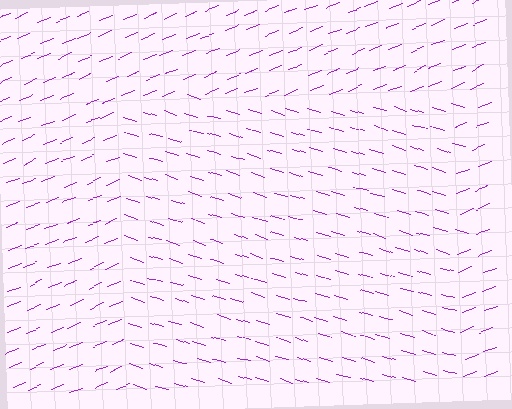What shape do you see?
I see a rectangle.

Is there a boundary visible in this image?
Yes, there is a texture boundary formed by a change in line orientation.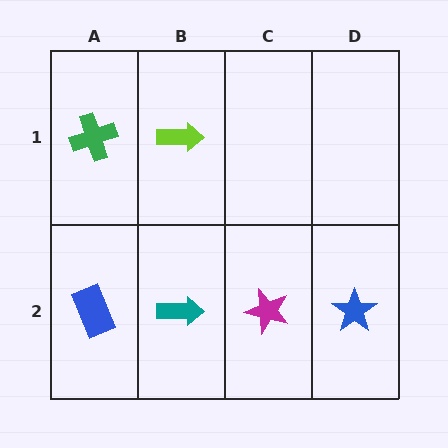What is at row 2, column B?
A teal arrow.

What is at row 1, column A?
A green cross.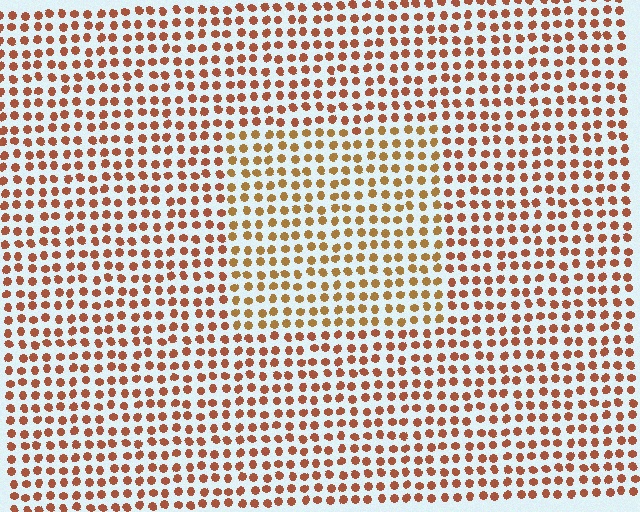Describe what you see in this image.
The image is filled with small brown elements in a uniform arrangement. A rectangle-shaped region is visible where the elements are tinted to a slightly different hue, forming a subtle color boundary.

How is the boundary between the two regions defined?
The boundary is defined purely by a slight shift in hue (about 23 degrees). Spacing, size, and orientation are identical on both sides.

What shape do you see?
I see a rectangle.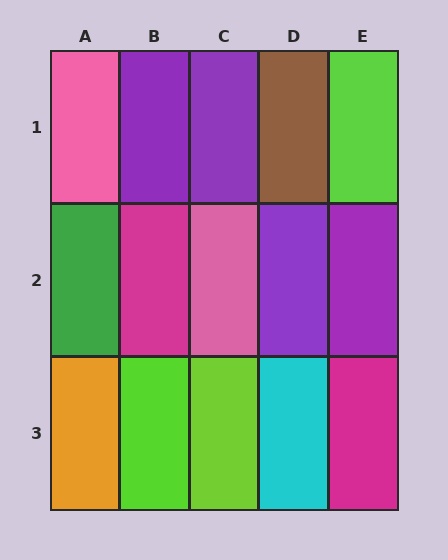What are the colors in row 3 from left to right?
Orange, lime, lime, cyan, magenta.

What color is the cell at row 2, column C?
Pink.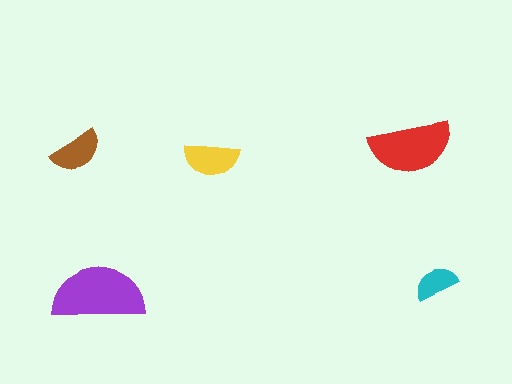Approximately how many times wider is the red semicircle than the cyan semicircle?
About 2 times wider.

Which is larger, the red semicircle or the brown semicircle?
The red one.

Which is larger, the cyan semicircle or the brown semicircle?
The brown one.